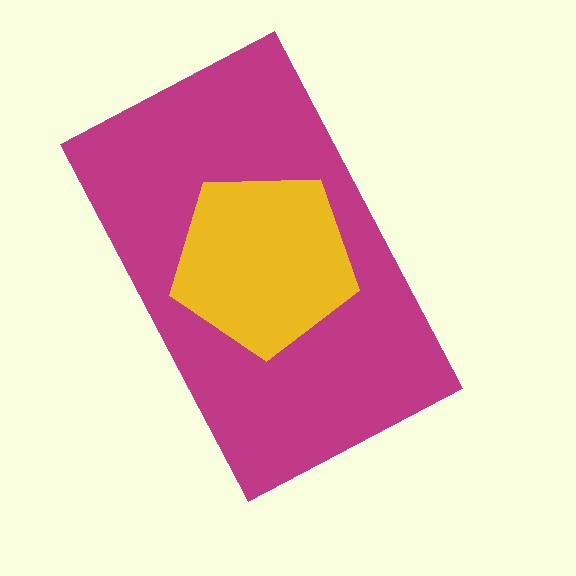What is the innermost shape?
The yellow pentagon.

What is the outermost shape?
The magenta rectangle.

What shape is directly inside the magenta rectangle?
The yellow pentagon.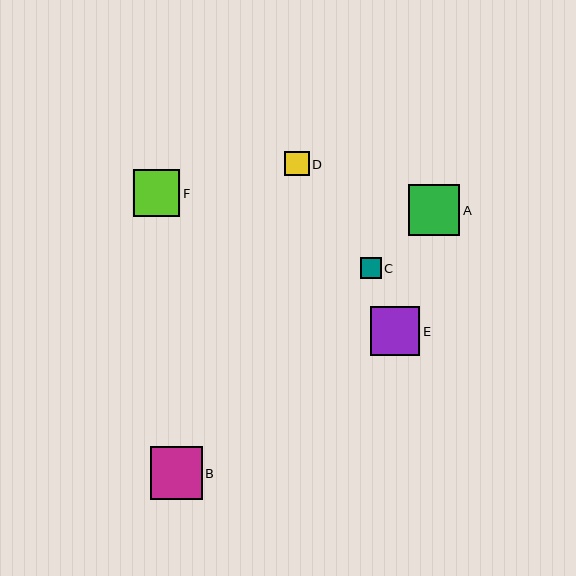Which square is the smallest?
Square C is the smallest with a size of approximately 21 pixels.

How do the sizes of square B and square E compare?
Square B and square E are approximately the same size.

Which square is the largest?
Square B is the largest with a size of approximately 52 pixels.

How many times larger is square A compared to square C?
Square A is approximately 2.5 times the size of square C.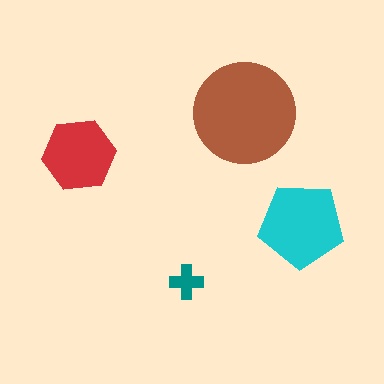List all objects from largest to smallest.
The brown circle, the cyan pentagon, the red hexagon, the teal cross.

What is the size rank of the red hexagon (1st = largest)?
3rd.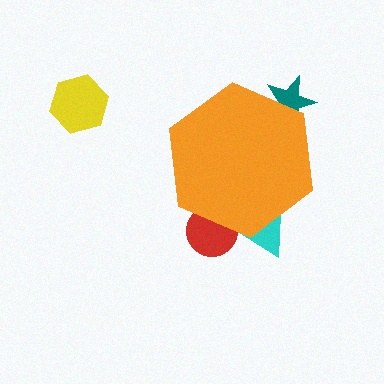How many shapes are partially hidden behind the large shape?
3 shapes are partially hidden.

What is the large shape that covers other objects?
An orange hexagon.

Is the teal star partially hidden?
Yes, the teal star is partially hidden behind the orange hexagon.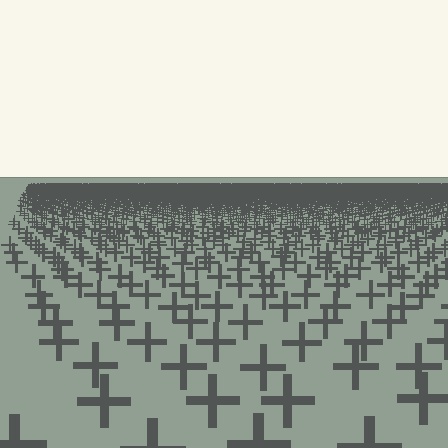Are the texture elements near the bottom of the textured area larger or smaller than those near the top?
Larger. Near the bottom, elements are closer to the viewer and appear at a bigger on-screen size.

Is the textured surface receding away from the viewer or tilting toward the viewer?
The surface is receding away from the viewer. Texture elements get smaller and denser toward the top.